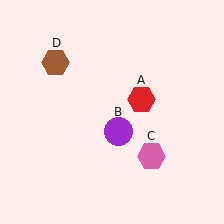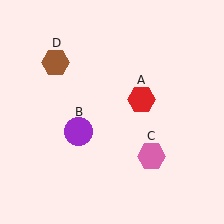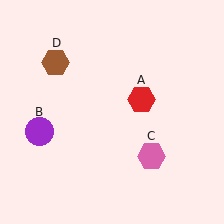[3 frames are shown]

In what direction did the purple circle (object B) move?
The purple circle (object B) moved left.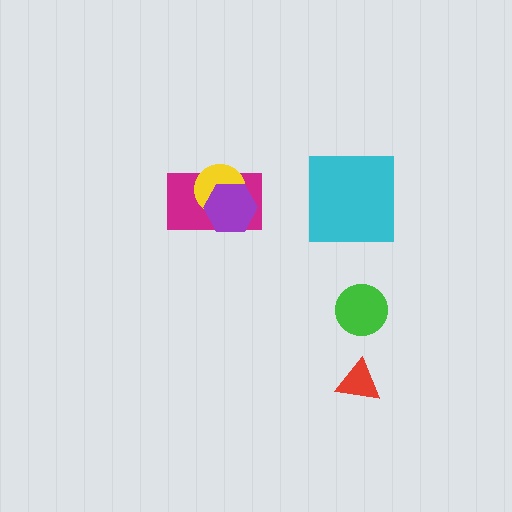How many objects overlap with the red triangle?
0 objects overlap with the red triangle.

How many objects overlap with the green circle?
0 objects overlap with the green circle.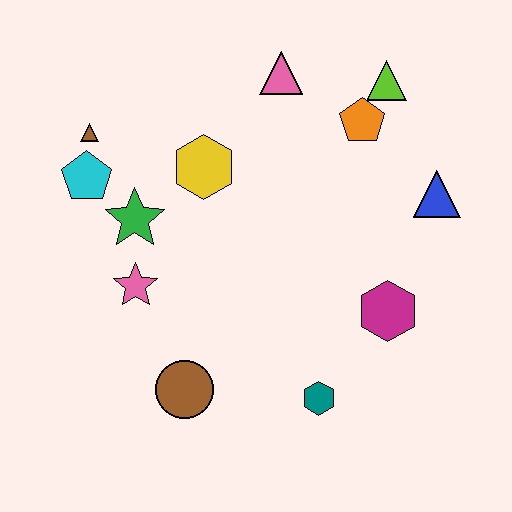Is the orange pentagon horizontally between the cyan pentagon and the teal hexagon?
No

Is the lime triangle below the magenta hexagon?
No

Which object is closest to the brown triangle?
The cyan pentagon is closest to the brown triangle.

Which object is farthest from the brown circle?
The lime triangle is farthest from the brown circle.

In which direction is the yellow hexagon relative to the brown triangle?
The yellow hexagon is to the right of the brown triangle.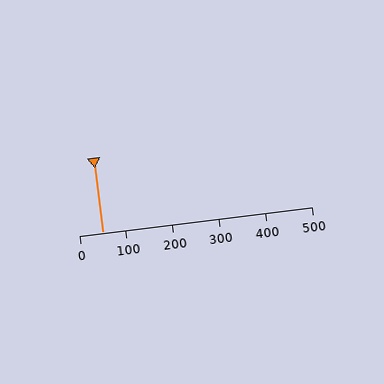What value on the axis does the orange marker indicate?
The marker indicates approximately 50.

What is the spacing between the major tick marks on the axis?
The major ticks are spaced 100 apart.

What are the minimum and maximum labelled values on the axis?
The axis runs from 0 to 500.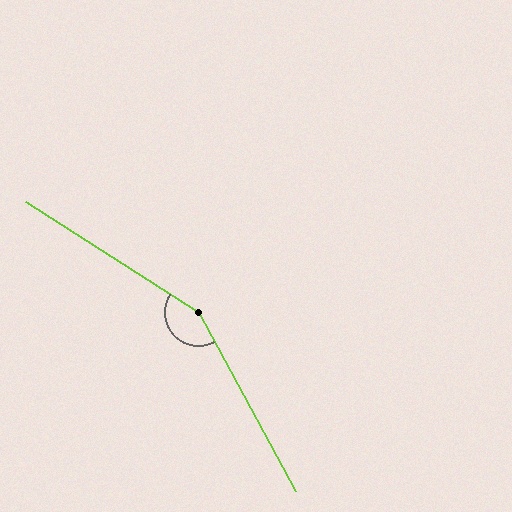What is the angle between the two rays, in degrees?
Approximately 151 degrees.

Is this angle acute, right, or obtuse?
It is obtuse.